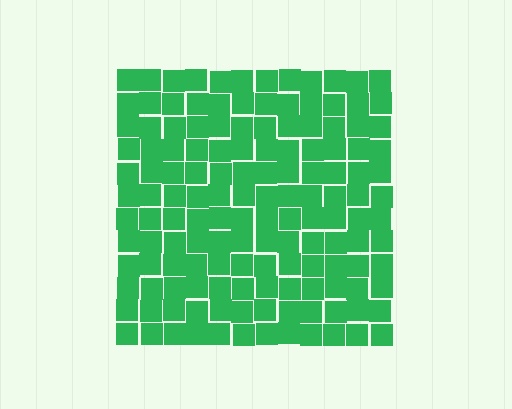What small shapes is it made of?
It is made of small squares.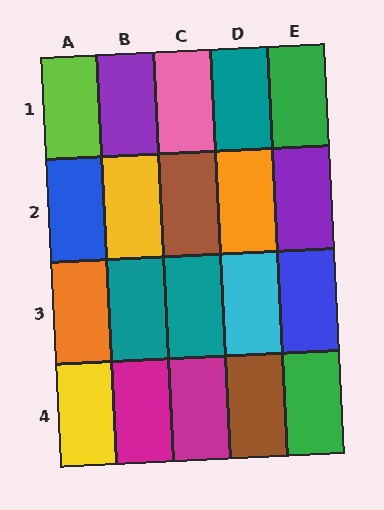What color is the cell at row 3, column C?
Teal.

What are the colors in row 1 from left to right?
Lime, purple, pink, teal, green.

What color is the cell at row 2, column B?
Yellow.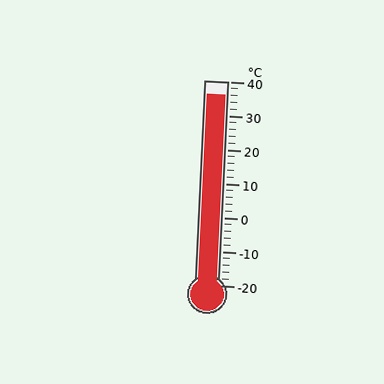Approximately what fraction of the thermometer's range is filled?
The thermometer is filled to approximately 95% of its range.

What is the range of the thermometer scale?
The thermometer scale ranges from -20°C to 40°C.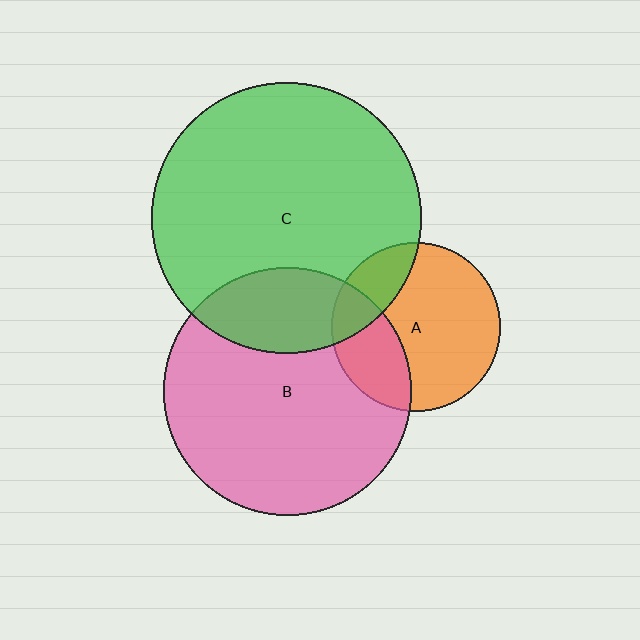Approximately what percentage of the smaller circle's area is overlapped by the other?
Approximately 20%.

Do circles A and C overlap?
Yes.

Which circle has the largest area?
Circle C (green).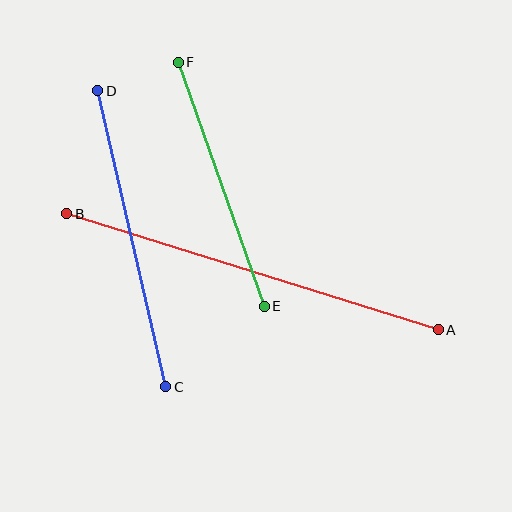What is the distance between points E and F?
The distance is approximately 259 pixels.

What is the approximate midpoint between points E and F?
The midpoint is at approximately (221, 184) pixels.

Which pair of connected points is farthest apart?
Points A and B are farthest apart.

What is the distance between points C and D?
The distance is approximately 304 pixels.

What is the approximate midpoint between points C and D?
The midpoint is at approximately (132, 239) pixels.